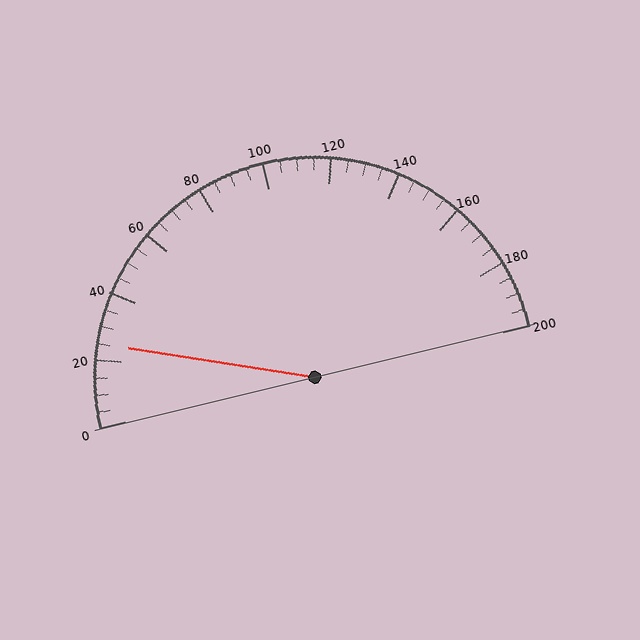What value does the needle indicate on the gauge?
The needle indicates approximately 25.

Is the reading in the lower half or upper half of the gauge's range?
The reading is in the lower half of the range (0 to 200).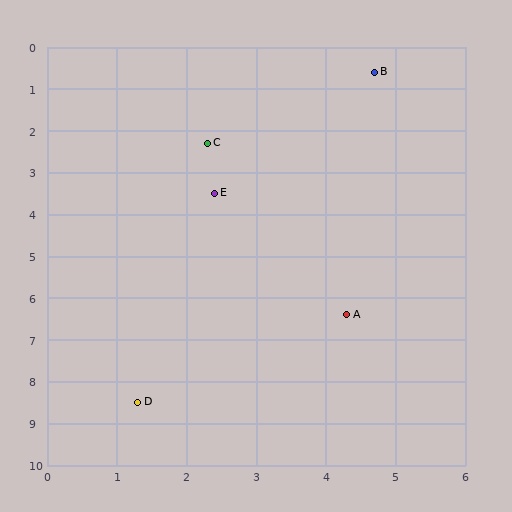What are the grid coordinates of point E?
Point E is at approximately (2.4, 3.5).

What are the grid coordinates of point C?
Point C is at approximately (2.3, 2.3).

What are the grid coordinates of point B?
Point B is at approximately (4.7, 0.6).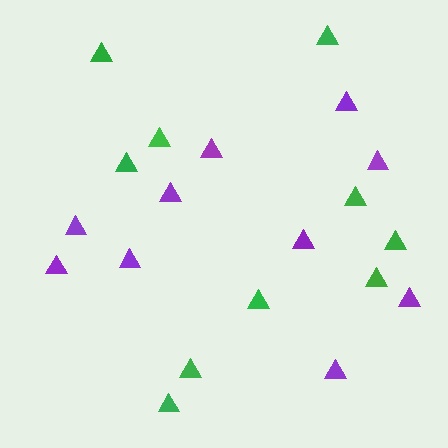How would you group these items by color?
There are 2 groups: one group of purple triangles (10) and one group of green triangles (10).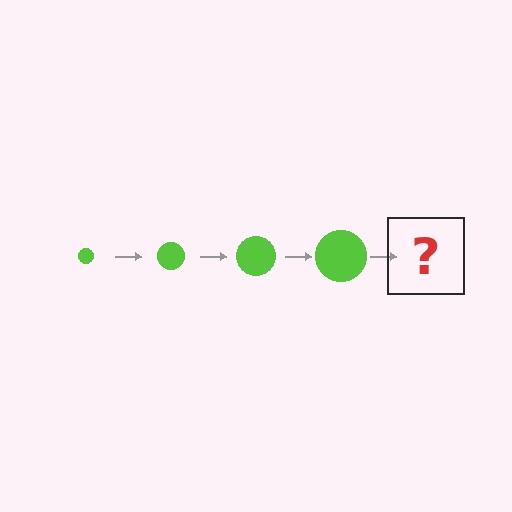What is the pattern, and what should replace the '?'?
The pattern is that the circle gets progressively larger each step. The '?' should be a lime circle, larger than the previous one.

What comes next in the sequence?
The next element should be a lime circle, larger than the previous one.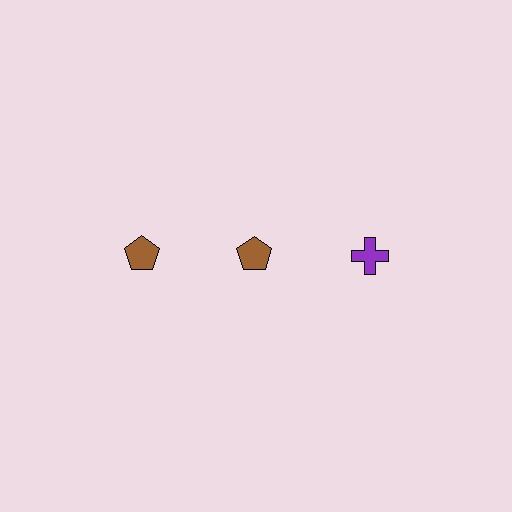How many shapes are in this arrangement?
There are 3 shapes arranged in a grid pattern.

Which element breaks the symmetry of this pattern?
The purple cross in the top row, center column breaks the symmetry. All other shapes are brown pentagons.